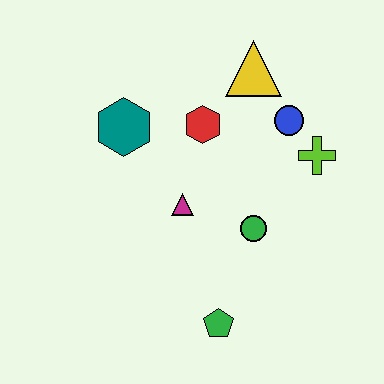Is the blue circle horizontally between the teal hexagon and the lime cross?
Yes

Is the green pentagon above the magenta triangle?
No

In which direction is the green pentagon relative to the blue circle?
The green pentagon is below the blue circle.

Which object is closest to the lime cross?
The blue circle is closest to the lime cross.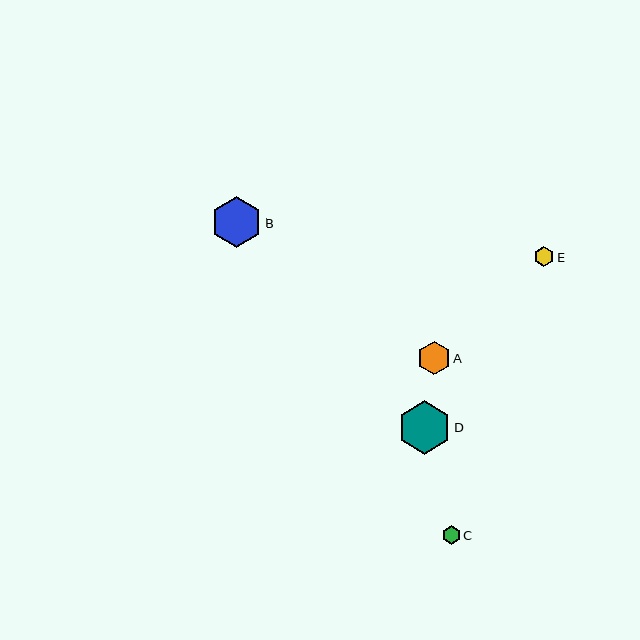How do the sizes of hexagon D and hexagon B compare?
Hexagon D and hexagon B are approximately the same size.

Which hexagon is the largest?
Hexagon D is the largest with a size of approximately 53 pixels.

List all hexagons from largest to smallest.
From largest to smallest: D, B, A, E, C.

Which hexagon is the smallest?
Hexagon C is the smallest with a size of approximately 18 pixels.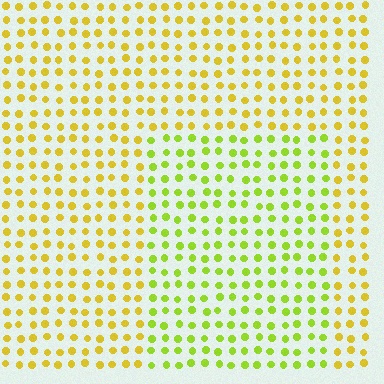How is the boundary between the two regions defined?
The boundary is defined purely by a slight shift in hue (about 33 degrees). Spacing, size, and orientation are identical on both sides.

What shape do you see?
I see a rectangle.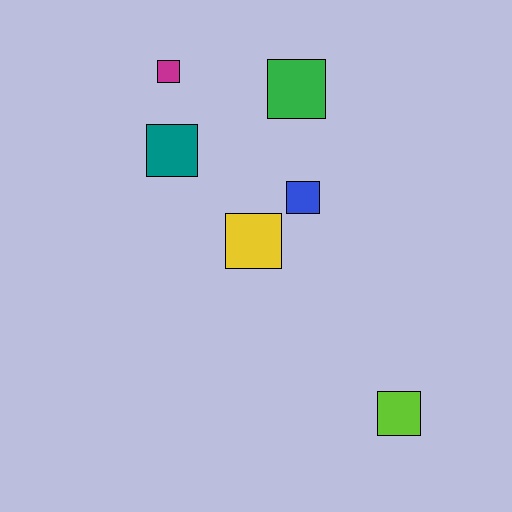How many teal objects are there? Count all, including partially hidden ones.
There is 1 teal object.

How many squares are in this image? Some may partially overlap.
There are 6 squares.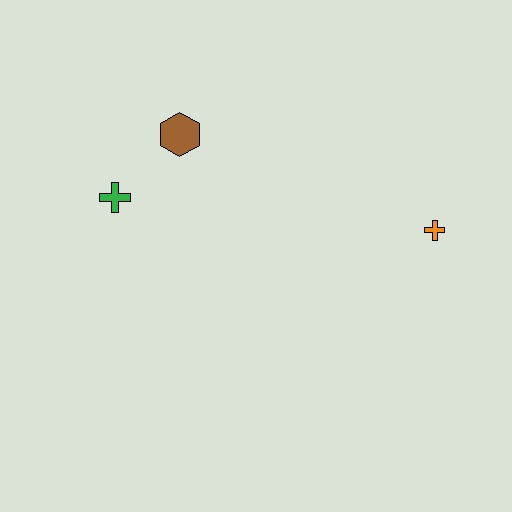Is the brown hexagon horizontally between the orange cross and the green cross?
Yes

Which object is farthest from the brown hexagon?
The orange cross is farthest from the brown hexagon.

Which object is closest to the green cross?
The brown hexagon is closest to the green cross.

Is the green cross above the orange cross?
Yes